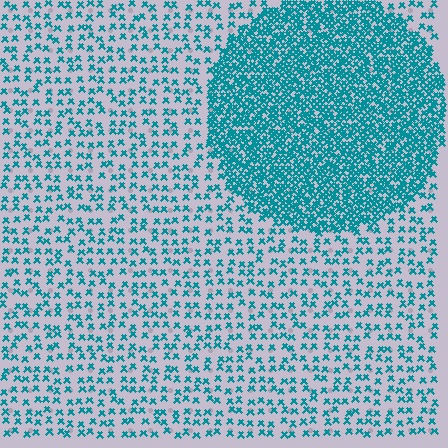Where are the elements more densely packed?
The elements are more densely packed inside the circle boundary.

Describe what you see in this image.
The image contains small teal elements arranged at two different densities. A circle-shaped region is visible where the elements are more densely packed than the surrounding area.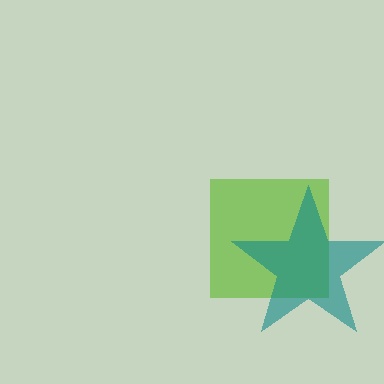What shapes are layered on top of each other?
The layered shapes are: a lime square, a teal star.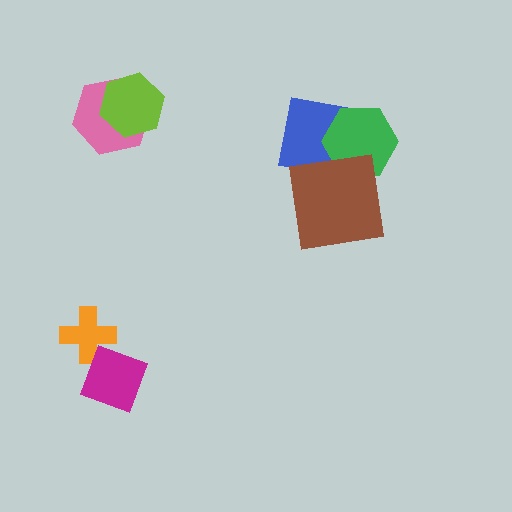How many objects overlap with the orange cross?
1 object overlaps with the orange cross.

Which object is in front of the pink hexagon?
The lime hexagon is in front of the pink hexagon.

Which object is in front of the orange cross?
The magenta diamond is in front of the orange cross.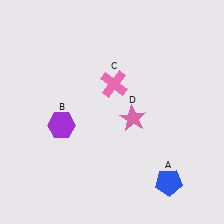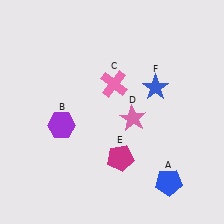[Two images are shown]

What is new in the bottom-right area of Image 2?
A magenta pentagon (E) was added in the bottom-right area of Image 2.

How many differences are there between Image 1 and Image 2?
There are 2 differences between the two images.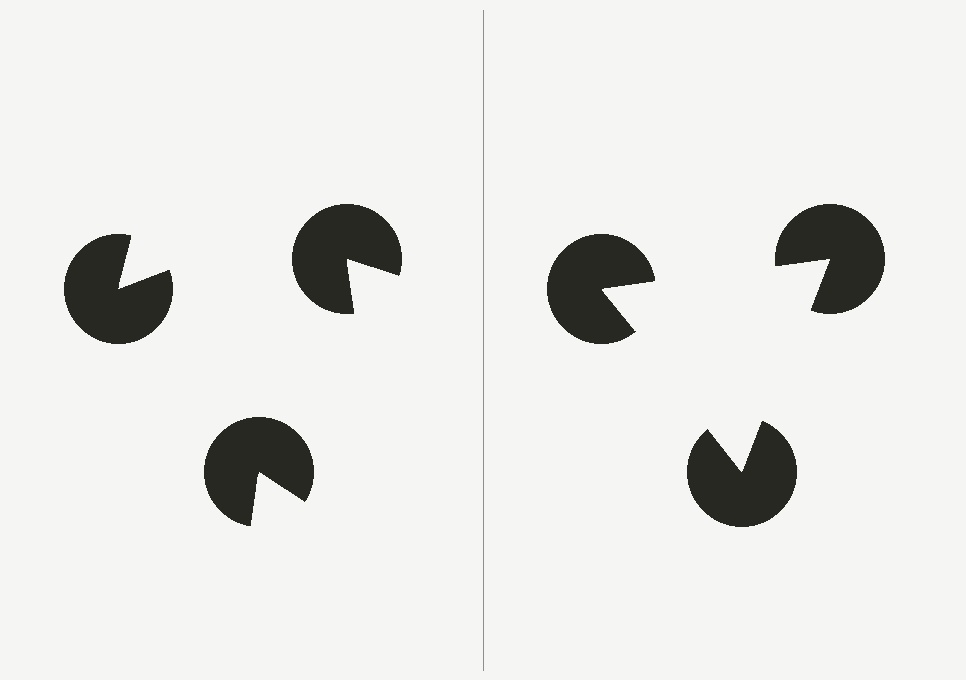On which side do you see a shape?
An illusory triangle appears on the right side. On the left side the wedge cuts are rotated, so no coherent shape forms.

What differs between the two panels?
The pac-man discs are positioned identically on both sides; only the wedge orientations differ. On the right they align to a triangle; on the left they are misaligned.